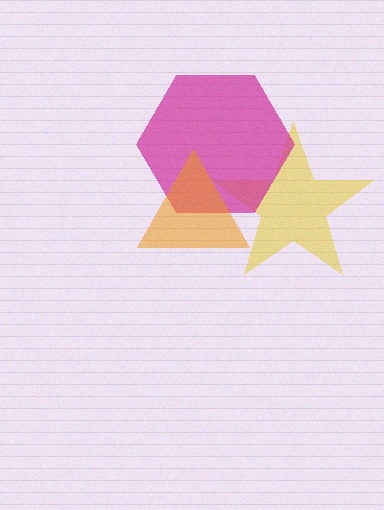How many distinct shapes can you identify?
There are 3 distinct shapes: a yellow star, a magenta hexagon, an orange triangle.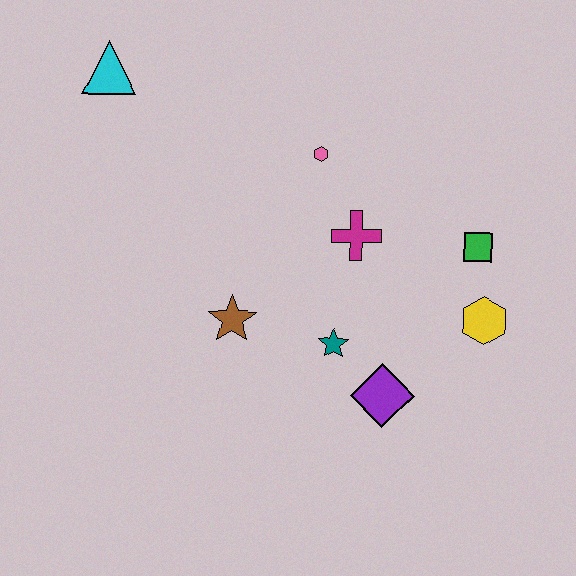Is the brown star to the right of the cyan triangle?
Yes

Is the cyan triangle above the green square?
Yes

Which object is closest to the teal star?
The purple diamond is closest to the teal star.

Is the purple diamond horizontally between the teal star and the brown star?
No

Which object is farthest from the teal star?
The cyan triangle is farthest from the teal star.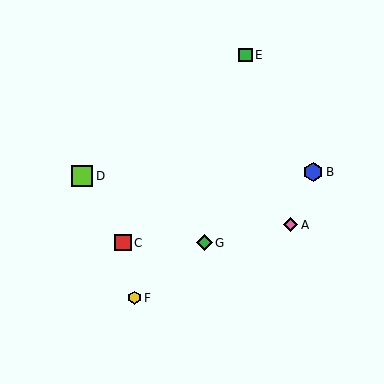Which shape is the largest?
The lime square (labeled D) is the largest.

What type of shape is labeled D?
Shape D is a lime square.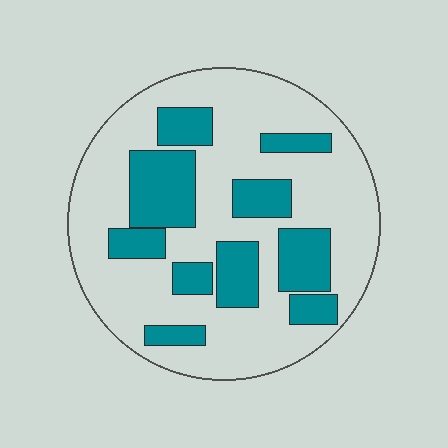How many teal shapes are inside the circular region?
10.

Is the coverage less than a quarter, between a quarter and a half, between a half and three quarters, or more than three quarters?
Between a quarter and a half.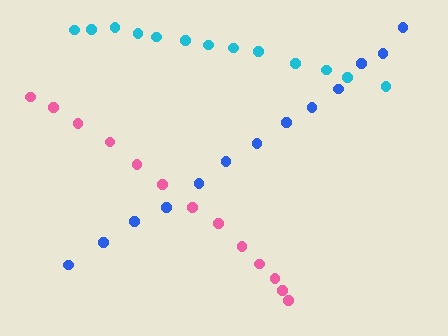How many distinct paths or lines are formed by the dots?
There are 3 distinct paths.